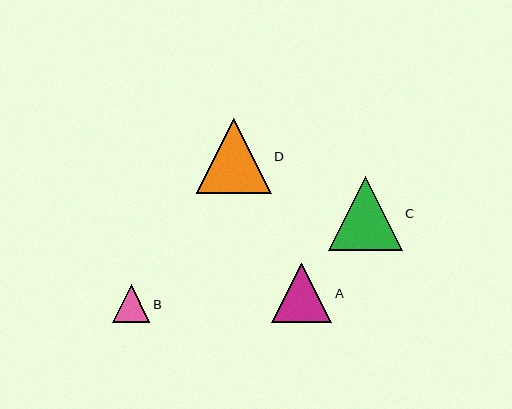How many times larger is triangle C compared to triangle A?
Triangle C is approximately 1.2 times the size of triangle A.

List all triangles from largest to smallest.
From largest to smallest: D, C, A, B.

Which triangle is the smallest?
Triangle B is the smallest with a size of approximately 37 pixels.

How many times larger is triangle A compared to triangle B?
Triangle A is approximately 1.6 times the size of triangle B.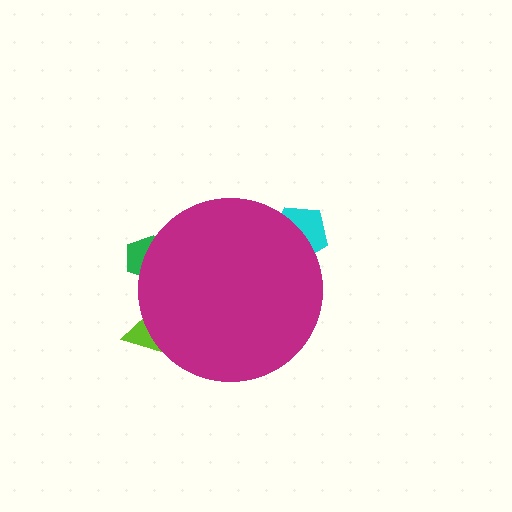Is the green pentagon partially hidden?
Yes, the green pentagon is partially hidden behind the magenta circle.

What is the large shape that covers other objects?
A magenta circle.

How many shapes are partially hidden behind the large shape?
3 shapes are partially hidden.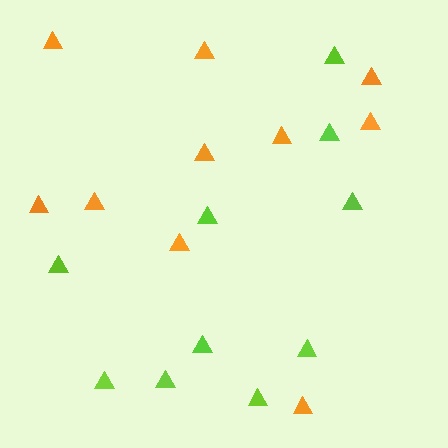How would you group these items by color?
There are 2 groups: one group of orange triangles (10) and one group of lime triangles (10).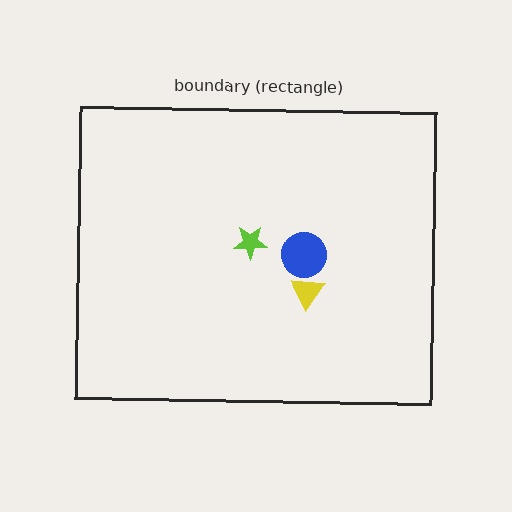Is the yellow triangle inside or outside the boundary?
Inside.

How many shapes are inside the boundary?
3 inside, 0 outside.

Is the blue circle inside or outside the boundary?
Inside.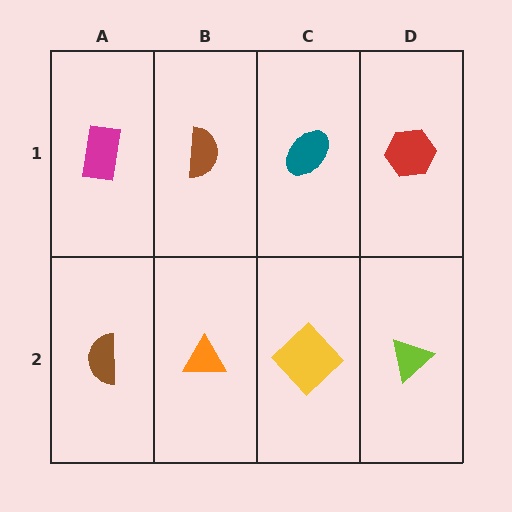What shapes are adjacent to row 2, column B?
A brown semicircle (row 1, column B), a brown semicircle (row 2, column A), a yellow diamond (row 2, column C).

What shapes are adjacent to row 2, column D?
A red hexagon (row 1, column D), a yellow diamond (row 2, column C).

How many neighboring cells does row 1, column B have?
3.